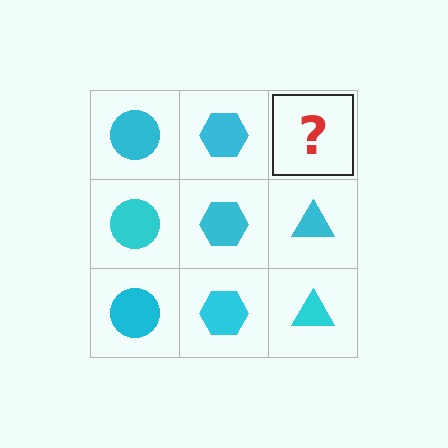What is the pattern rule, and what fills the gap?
The rule is that each column has a consistent shape. The gap should be filled with a cyan triangle.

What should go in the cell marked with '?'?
The missing cell should contain a cyan triangle.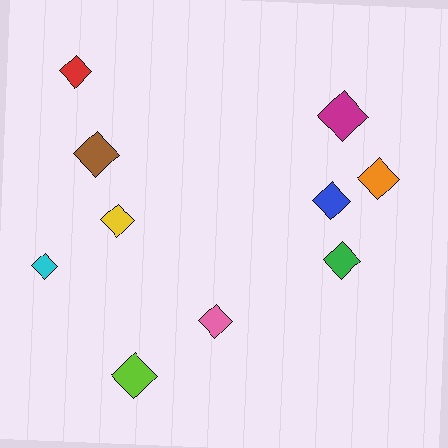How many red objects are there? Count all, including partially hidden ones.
There is 1 red object.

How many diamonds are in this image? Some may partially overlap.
There are 10 diamonds.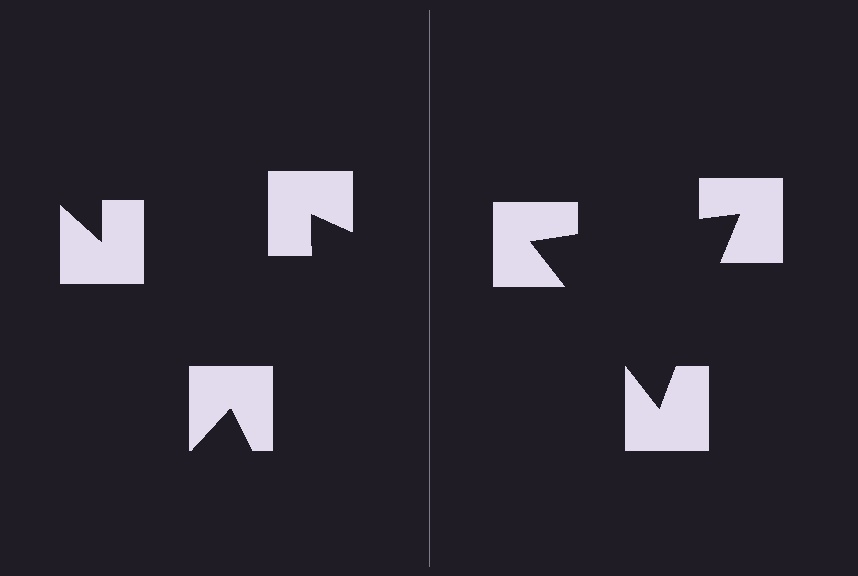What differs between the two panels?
The notched squares are positioned identically on both sides; only the wedge orientations differ. On the right they align to a triangle; on the left they are misaligned.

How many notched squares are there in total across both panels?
6 — 3 on each side.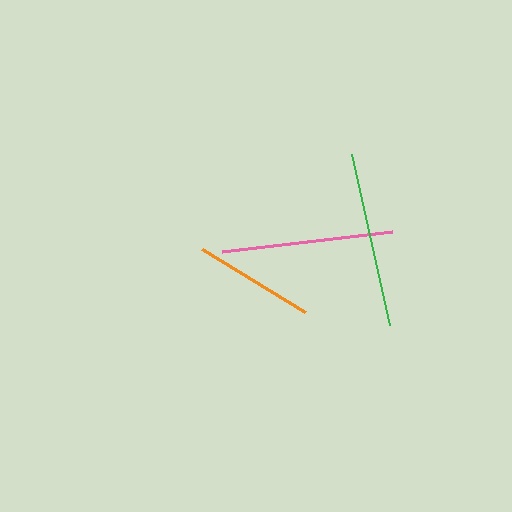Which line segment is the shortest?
The orange line is the shortest at approximately 120 pixels.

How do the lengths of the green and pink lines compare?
The green and pink lines are approximately the same length.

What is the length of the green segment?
The green segment is approximately 176 pixels long.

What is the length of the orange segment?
The orange segment is approximately 120 pixels long.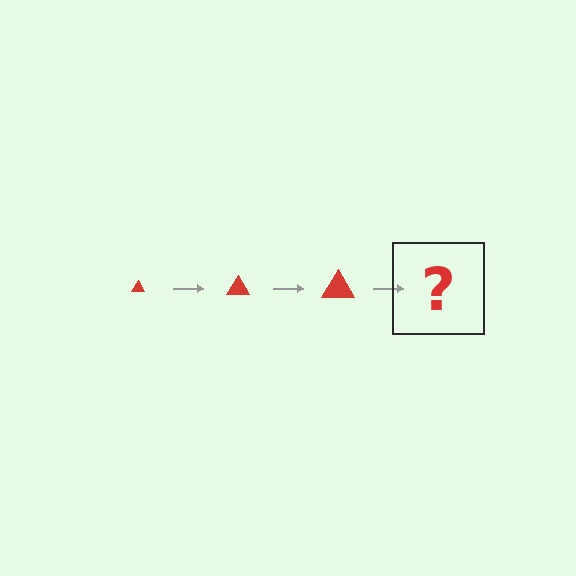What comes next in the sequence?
The next element should be a red triangle, larger than the previous one.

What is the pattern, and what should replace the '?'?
The pattern is that the triangle gets progressively larger each step. The '?' should be a red triangle, larger than the previous one.